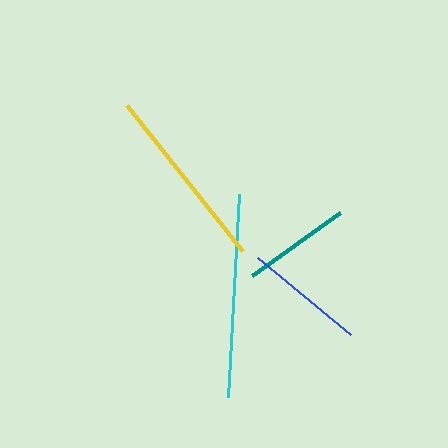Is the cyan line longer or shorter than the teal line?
The cyan line is longer than the teal line.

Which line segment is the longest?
The cyan line is the longest at approximately 204 pixels.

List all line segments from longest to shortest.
From longest to shortest: cyan, yellow, blue, teal.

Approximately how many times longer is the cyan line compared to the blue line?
The cyan line is approximately 1.7 times the length of the blue line.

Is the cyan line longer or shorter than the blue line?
The cyan line is longer than the blue line.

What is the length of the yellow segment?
The yellow segment is approximately 187 pixels long.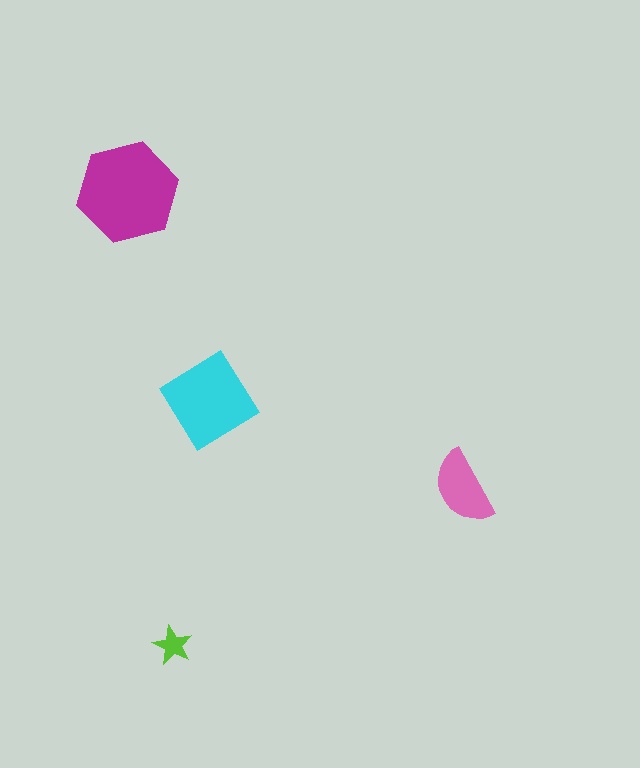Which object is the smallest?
The lime star.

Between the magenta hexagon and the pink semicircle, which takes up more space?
The magenta hexagon.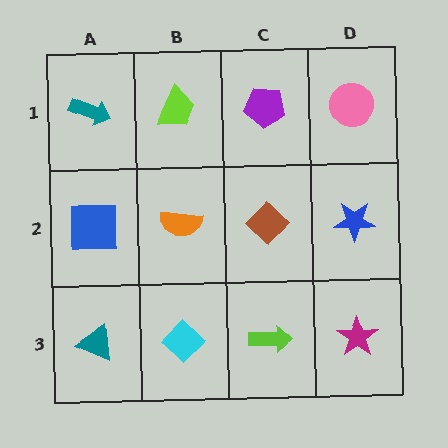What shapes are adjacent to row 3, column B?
An orange semicircle (row 2, column B), a teal triangle (row 3, column A), a lime arrow (row 3, column C).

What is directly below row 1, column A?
A blue square.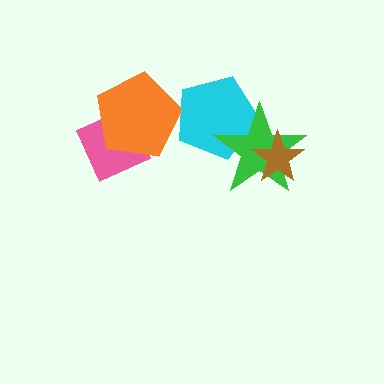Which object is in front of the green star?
The brown star is in front of the green star.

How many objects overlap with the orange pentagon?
2 objects overlap with the orange pentagon.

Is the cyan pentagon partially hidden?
Yes, it is partially covered by another shape.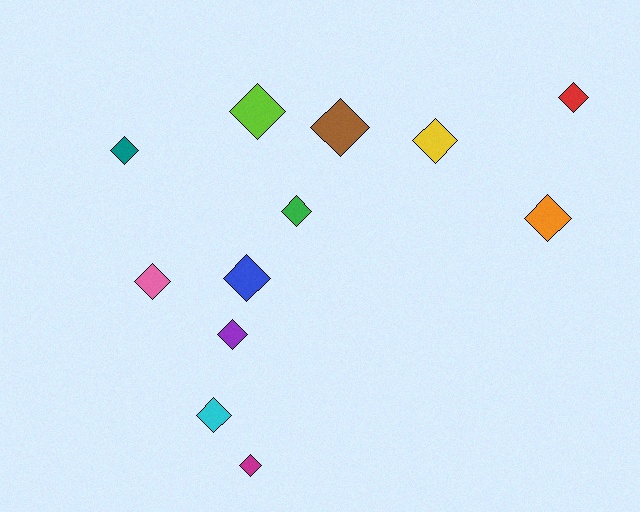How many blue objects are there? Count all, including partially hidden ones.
There is 1 blue object.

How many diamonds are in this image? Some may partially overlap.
There are 12 diamonds.